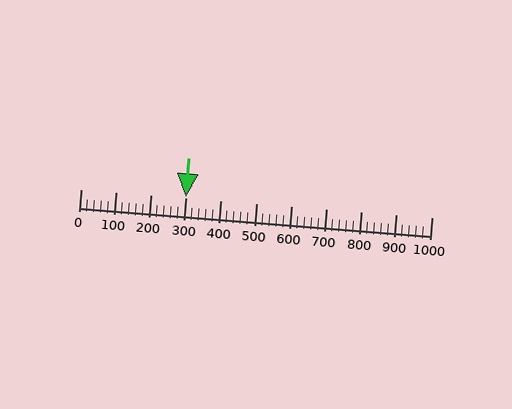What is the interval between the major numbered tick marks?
The major tick marks are spaced 100 units apart.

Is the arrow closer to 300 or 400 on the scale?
The arrow is closer to 300.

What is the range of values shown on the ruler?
The ruler shows values from 0 to 1000.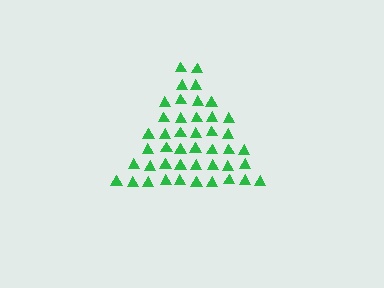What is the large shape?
The large shape is a triangle.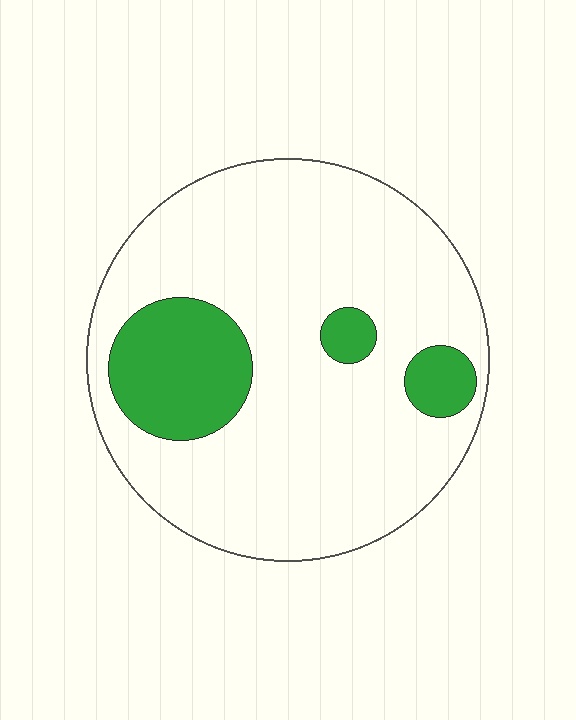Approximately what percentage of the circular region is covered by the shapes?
Approximately 20%.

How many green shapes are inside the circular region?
3.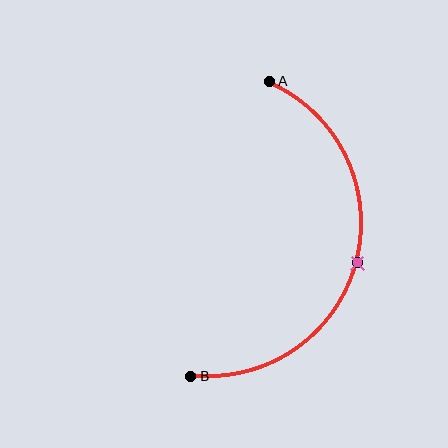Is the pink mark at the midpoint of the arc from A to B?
Yes. The pink mark lies on the arc at equal arc-length from both A and B — it is the arc midpoint.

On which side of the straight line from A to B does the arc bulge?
The arc bulges to the right of the straight line connecting A and B.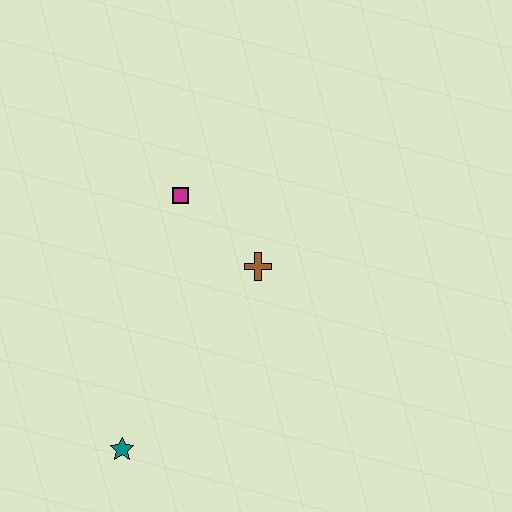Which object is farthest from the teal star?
The magenta square is farthest from the teal star.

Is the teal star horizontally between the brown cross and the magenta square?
No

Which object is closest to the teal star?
The brown cross is closest to the teal star.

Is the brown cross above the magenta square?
No